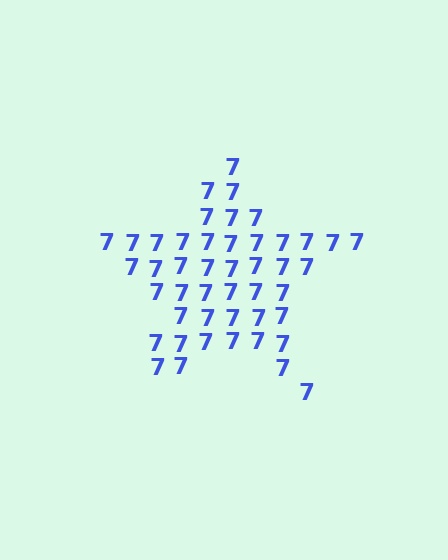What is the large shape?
The large shape is a star.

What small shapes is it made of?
It is made of small digit 7's.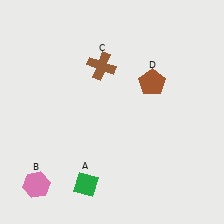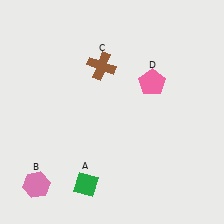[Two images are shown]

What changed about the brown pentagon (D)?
In Image 1, D is brown. In Image 2, it changed to pink.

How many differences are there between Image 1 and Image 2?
There is 1 difference between the two images.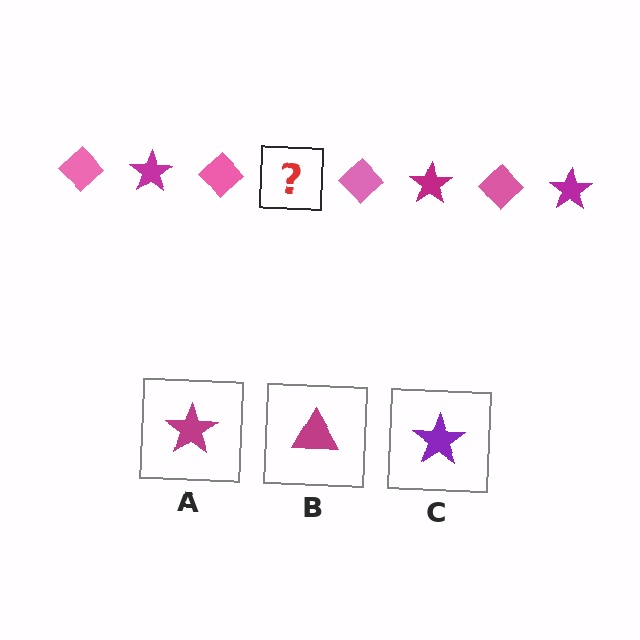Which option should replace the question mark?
Option A.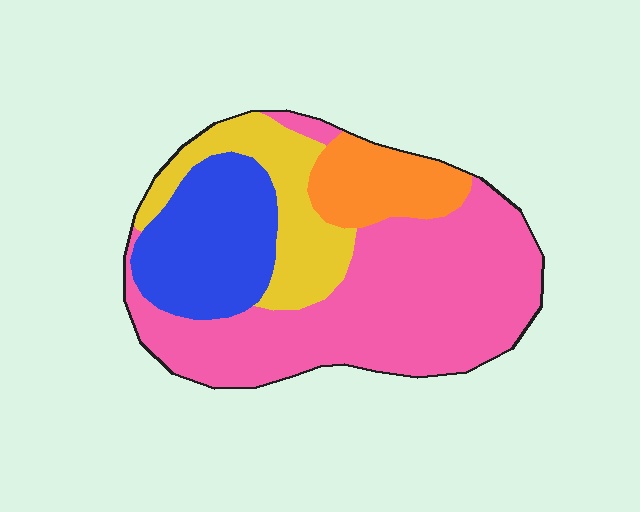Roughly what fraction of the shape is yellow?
Yellow takes up about one sixth (1/6) of the shape.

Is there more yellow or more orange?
Yellow.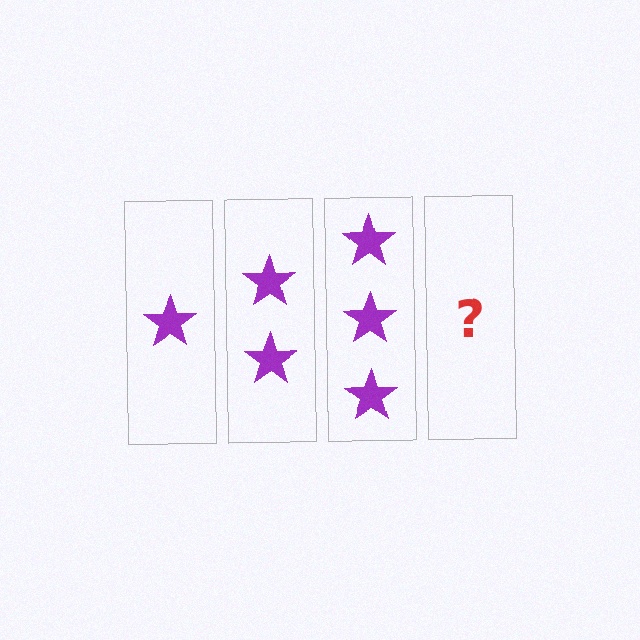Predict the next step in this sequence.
The next step is 4 stars.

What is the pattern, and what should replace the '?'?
The pattern is that each step adds one more star. The '?' should be 4 stars.